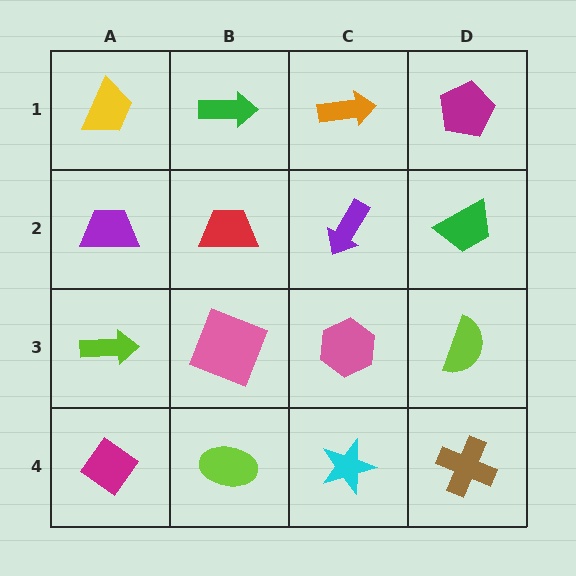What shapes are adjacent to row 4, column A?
A lime arrow (row 3, column A), a lime ellipse (row 4, column B).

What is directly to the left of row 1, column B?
A yellow trapezoid.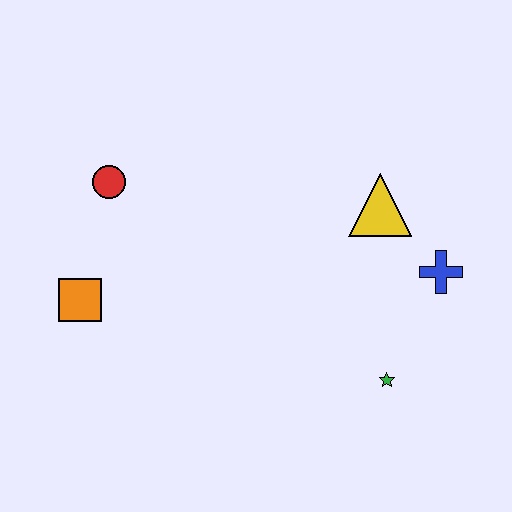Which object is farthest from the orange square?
The blue cross is farthest from the orange square.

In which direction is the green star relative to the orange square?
The green star is to the right of the orange square.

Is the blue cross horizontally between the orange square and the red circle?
No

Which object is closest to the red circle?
The orange square is closest to the red circle.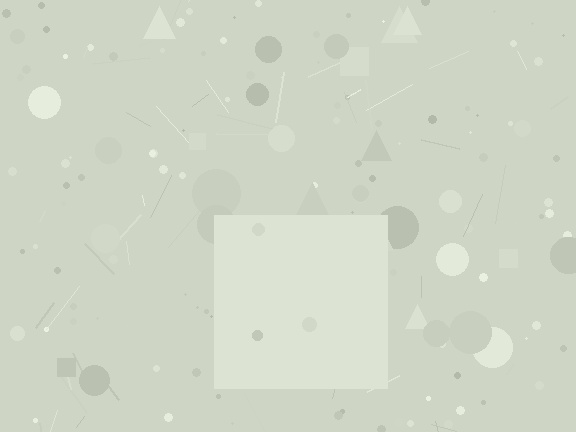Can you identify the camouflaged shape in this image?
The camouflaged shape is a square.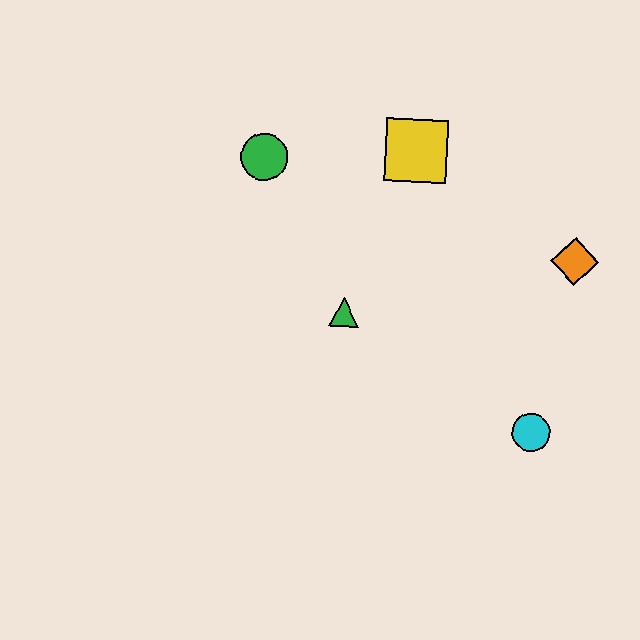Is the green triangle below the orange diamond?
Yes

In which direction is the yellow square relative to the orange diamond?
The yellow square is to the left of the orange diamond.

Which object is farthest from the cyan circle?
The green circle is farthest from the cyan circle.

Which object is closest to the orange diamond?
The cyan circle is closest to the orange diamond.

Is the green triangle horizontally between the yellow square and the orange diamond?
No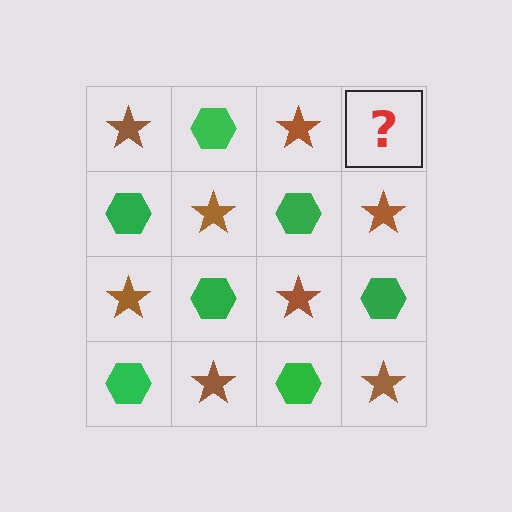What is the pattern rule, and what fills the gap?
The rule is that it alternates brown star and green hexagon in a checkerboard pattern. The gap should be filled with a green hexagon.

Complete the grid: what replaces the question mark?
The question mark should be replaced with a green hexagon.